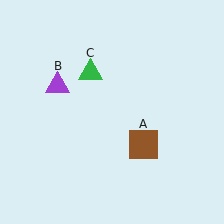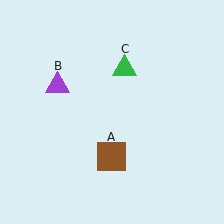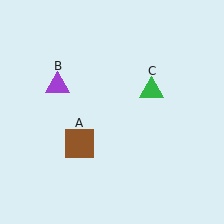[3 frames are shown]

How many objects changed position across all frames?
2 objects changed position: brown square (object A), green triangle (object C).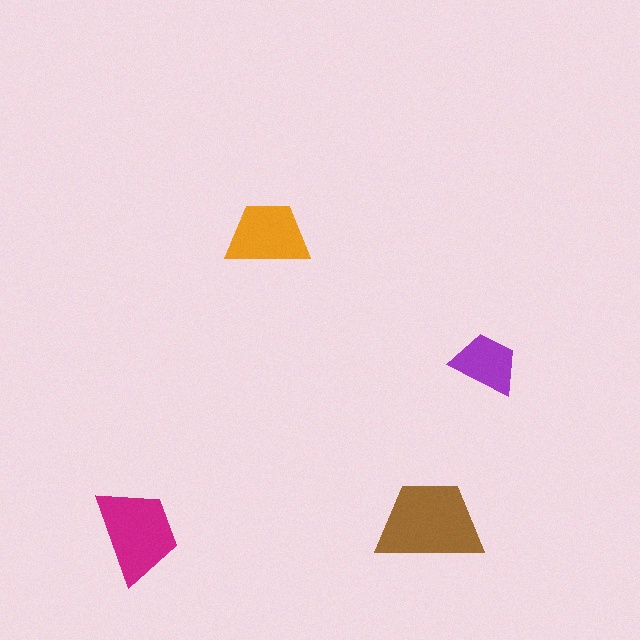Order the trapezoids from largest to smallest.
the brown one, the magenta one, the orange one, the purple one.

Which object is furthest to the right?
The purple trapezoid is rightmost.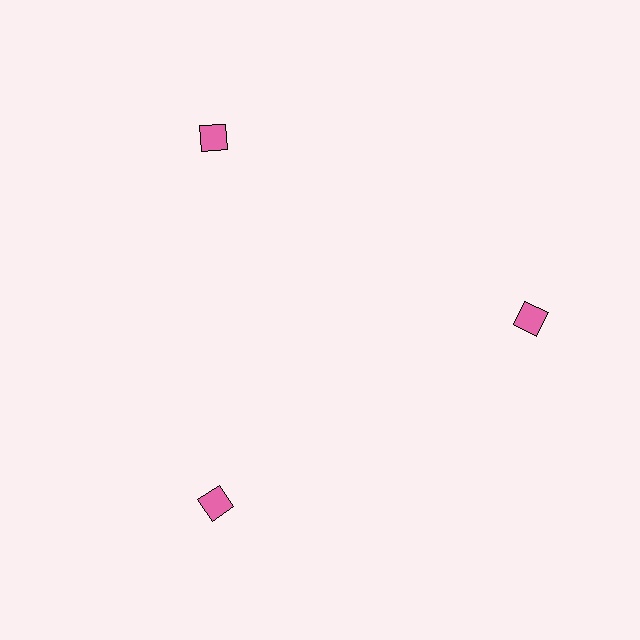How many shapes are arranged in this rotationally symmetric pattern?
There are 3 shapes, arranged in 3 groups of 1.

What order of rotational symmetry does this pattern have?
This pattern has 3-fold rotational symmetry.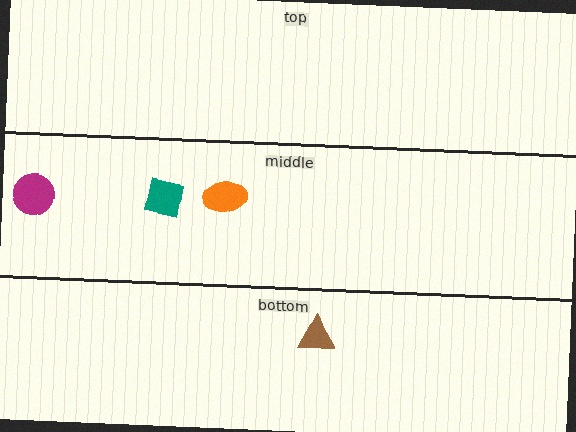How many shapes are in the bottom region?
1.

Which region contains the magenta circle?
The middle region.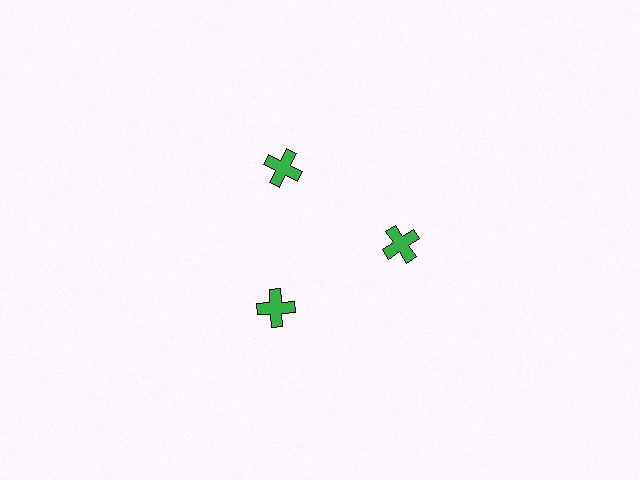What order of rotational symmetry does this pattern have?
This pattern has 3-fold rotational symmetry.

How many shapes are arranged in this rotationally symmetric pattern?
There are 3 shapes, arranged in 3 groups of 1.